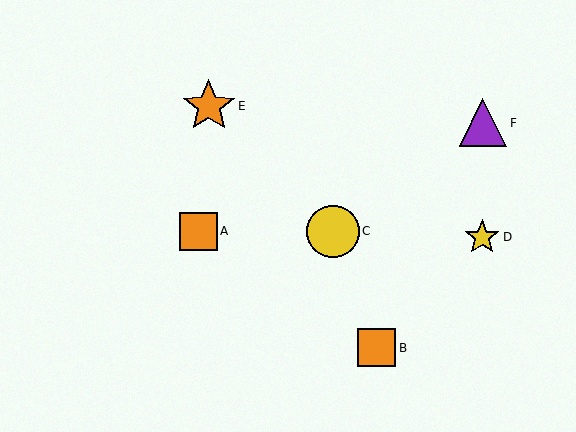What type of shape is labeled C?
Shape C is a yellow circle.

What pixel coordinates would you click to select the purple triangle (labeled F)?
Click at (483, 123) to select the purple triangle F.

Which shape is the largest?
The orange star (labeled E) is the largest.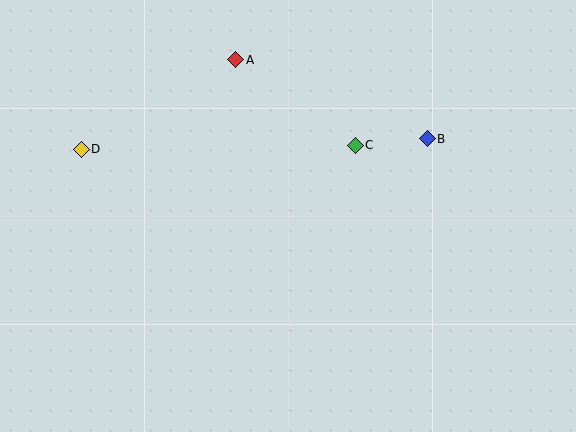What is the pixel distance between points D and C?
The distance between D and C is 274 pixels.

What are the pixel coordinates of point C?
Point C is at (355, 145).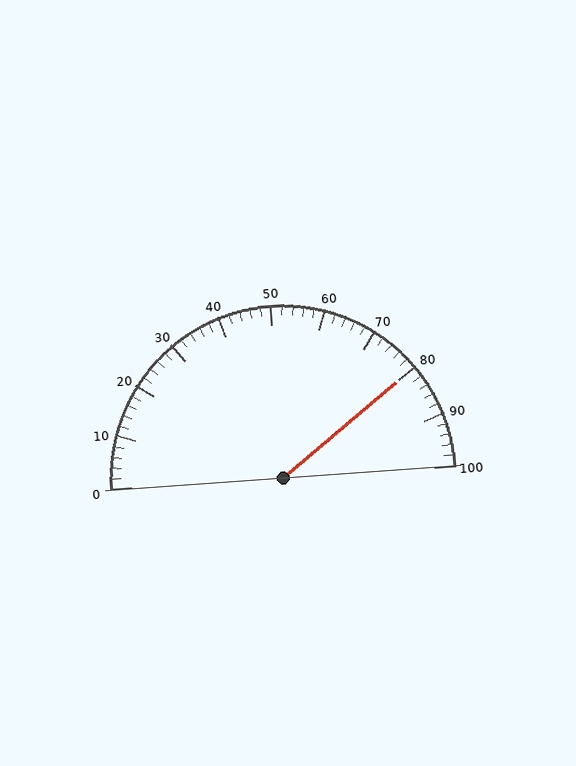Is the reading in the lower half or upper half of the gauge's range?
The reading is in the upper half of the range (0 to 100).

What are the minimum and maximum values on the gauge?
The gauge ranges from 0 to 100.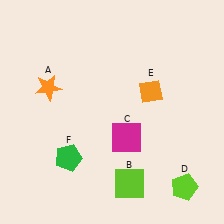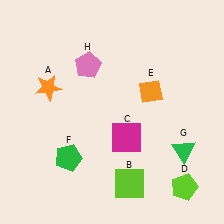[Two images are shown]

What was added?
A green triangle (G), a pink pentagon (H) were added in Image 2.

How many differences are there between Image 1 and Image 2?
There are 2 differences between the two images.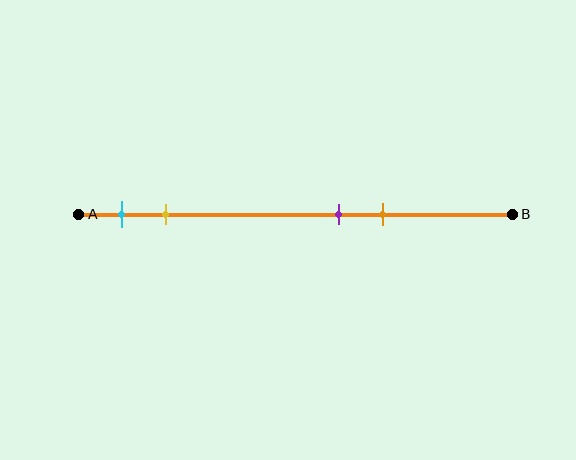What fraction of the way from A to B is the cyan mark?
The cyan mark is approximately 10% (0.1) of the way from A to B.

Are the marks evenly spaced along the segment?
No, the marks are not evenly spaced.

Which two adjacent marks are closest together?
The purple and orange marks are the closest adjacent pair.